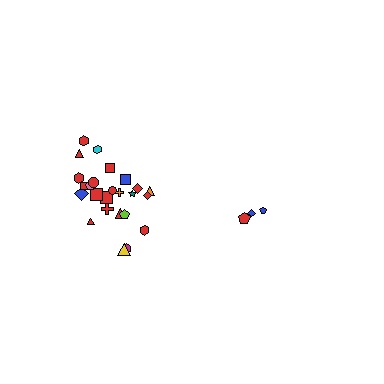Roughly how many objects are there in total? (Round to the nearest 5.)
Roughly 30 objects in total.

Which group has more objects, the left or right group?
The left group.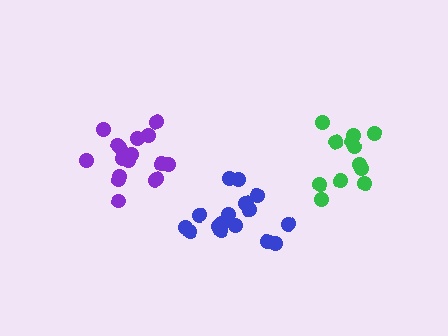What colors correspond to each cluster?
The clusters are colored: green, blue, purple.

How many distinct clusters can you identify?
There are 3 distinct clusters.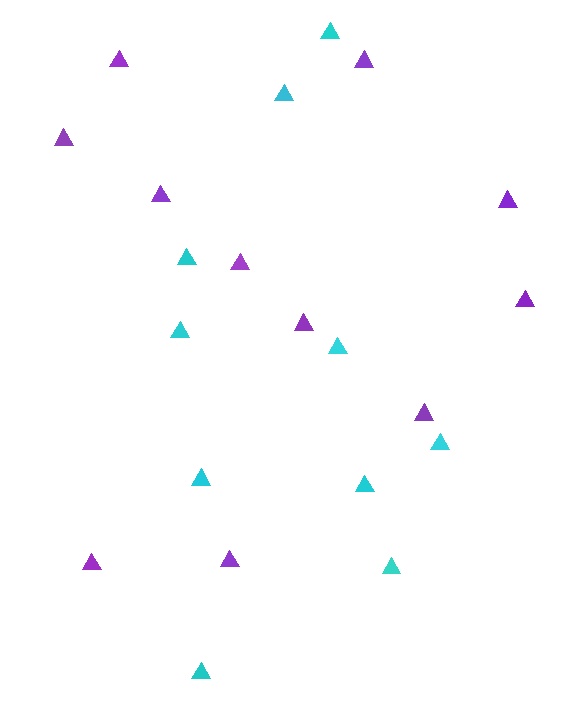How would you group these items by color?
There are 2 groups: one group of cyan triangles (10) and one group of purple triangles (11).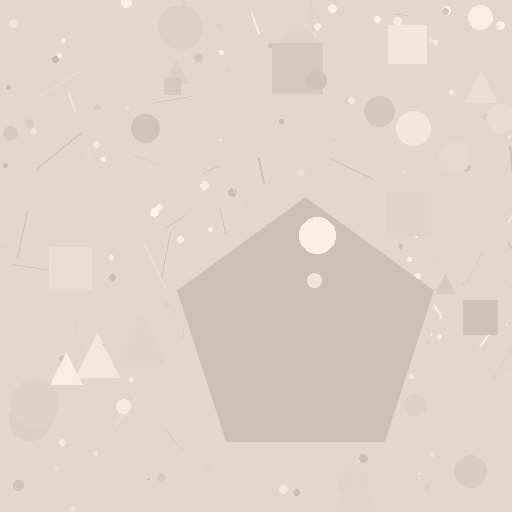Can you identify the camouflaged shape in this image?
The camouflaged shape is a pentagon.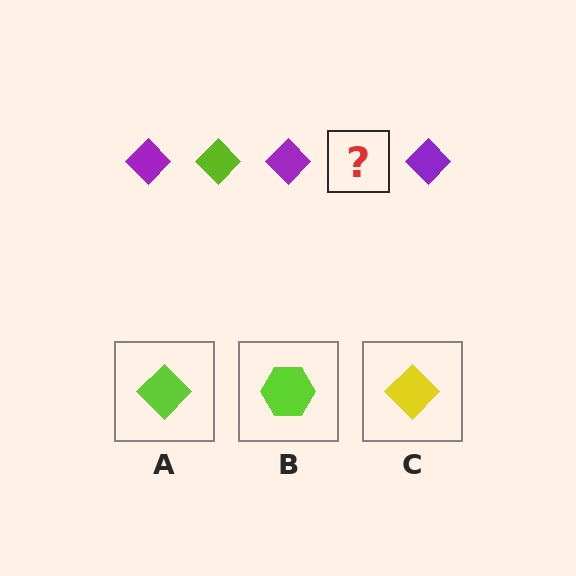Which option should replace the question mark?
Option A.